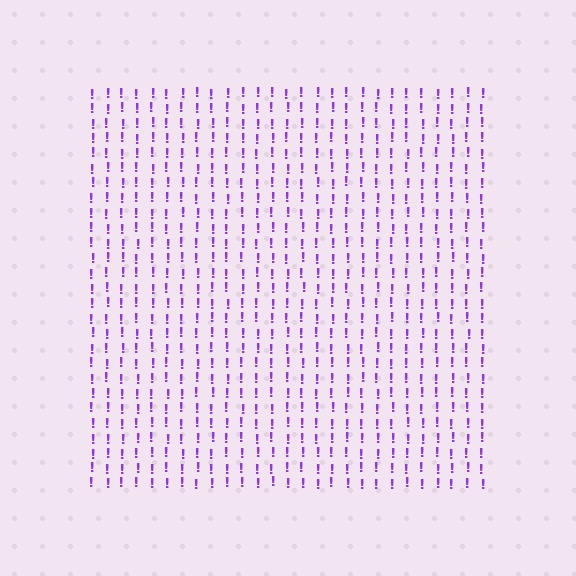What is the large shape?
The large shape is a square.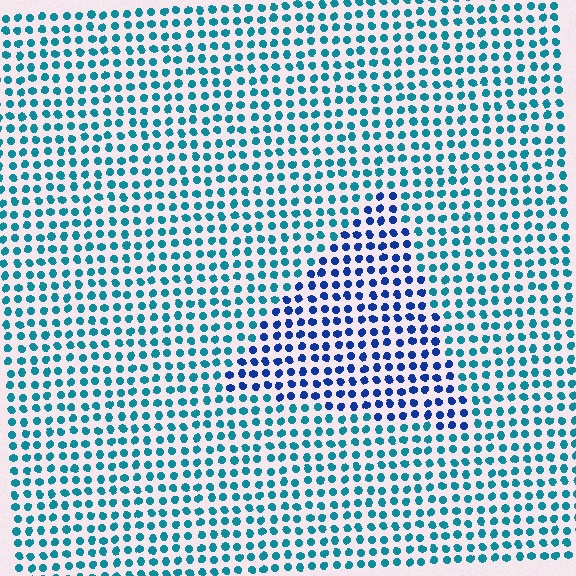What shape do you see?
I see a triangle.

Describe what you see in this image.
The image is filled with small teal elements in a uniform arrangement. A triangle-shaped region is visible where the elements are tinted to a slightly different hue, forming a subtle color boundary.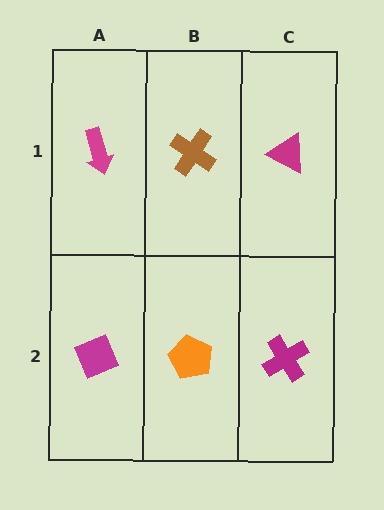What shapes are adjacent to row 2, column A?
A magenta arrow (row 1, column A), an orange pentagon (row 2, column B).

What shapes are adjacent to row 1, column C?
A magenta cross (row 2, column C), a brown cross (row 1, column B).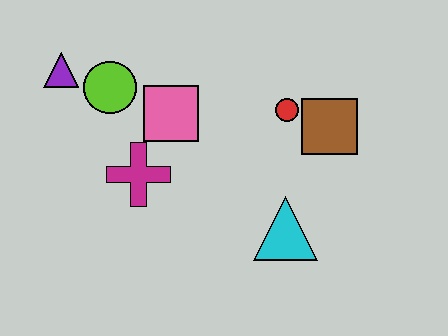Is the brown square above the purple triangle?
No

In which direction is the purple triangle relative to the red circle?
The purple triangle is to the left of the red circle.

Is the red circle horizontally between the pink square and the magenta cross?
No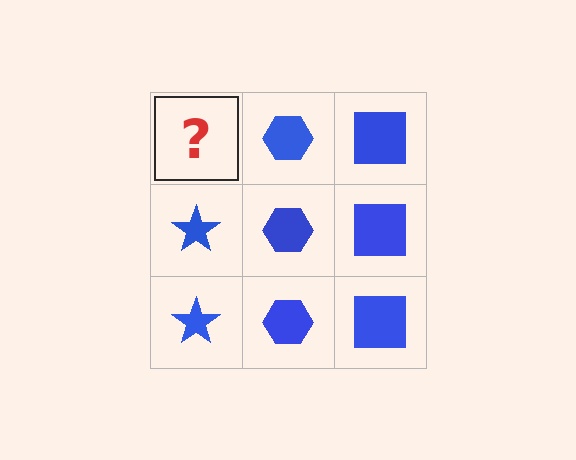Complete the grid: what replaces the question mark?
The question mark should be replaced with a blue star.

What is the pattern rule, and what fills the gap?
The rule is that each column has a consistent shape. The gap should be filled with a blue star.